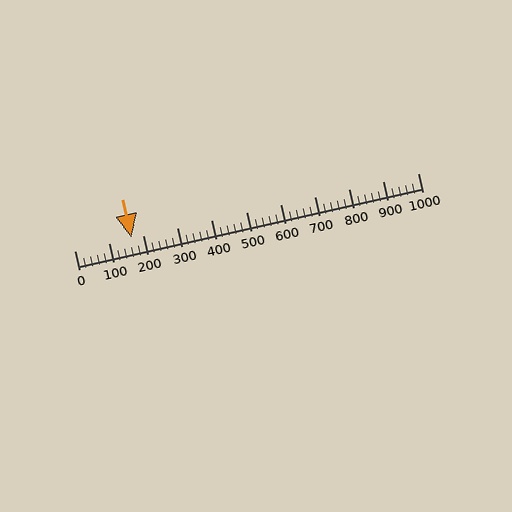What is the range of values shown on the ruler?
The ruler shows values from 0 to 1000.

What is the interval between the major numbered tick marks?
The major tick marks are spaced 100 units apart.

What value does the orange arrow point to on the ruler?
The orange arrow points to approximately 165.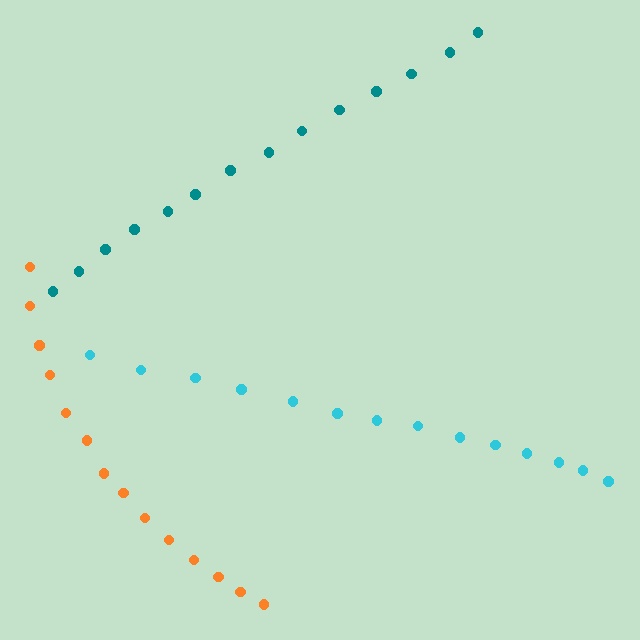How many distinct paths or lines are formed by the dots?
There are 3 distinct paths.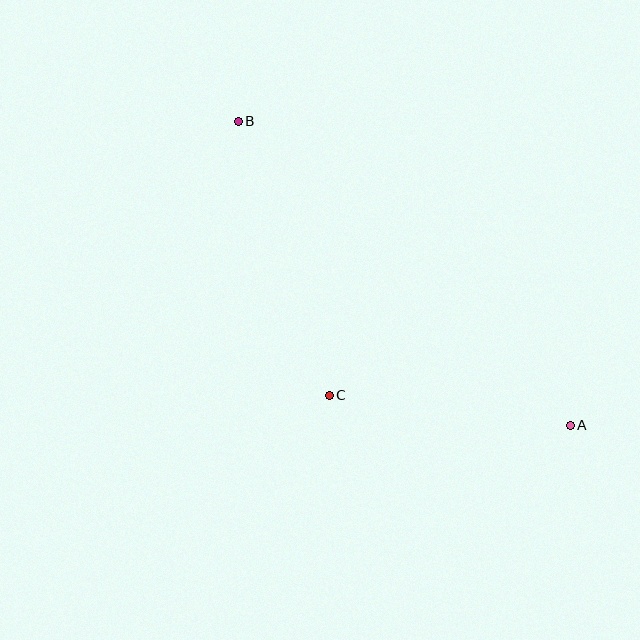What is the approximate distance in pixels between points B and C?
The distance between B and C is approximately 288 pixels.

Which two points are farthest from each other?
Points A and B are farthest from each other.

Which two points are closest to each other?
Points A and C are closest to each other.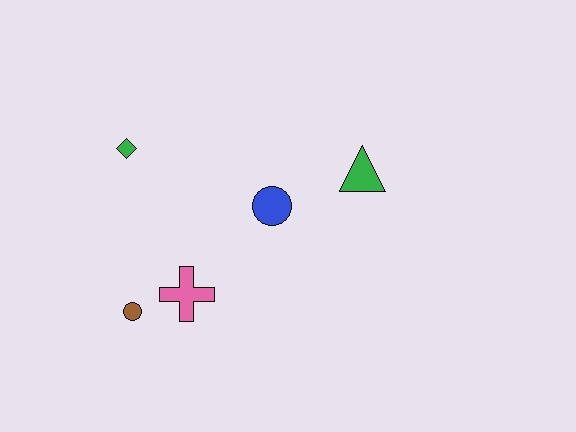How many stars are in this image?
There are no stars.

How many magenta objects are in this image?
There are no magenta objects.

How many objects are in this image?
There are 5 objects.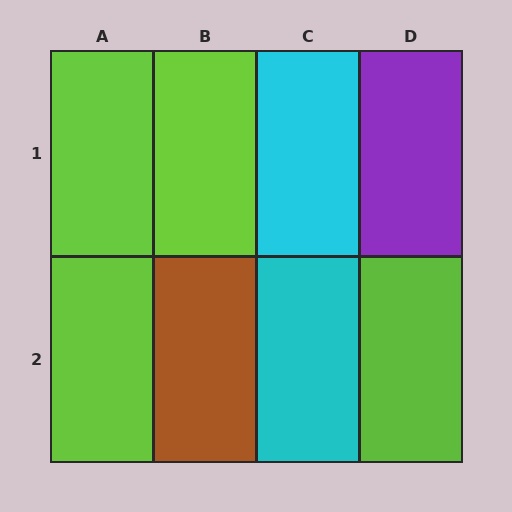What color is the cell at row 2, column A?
Lime.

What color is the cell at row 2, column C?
Cyan.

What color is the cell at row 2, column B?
Brown.